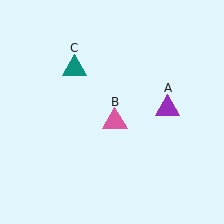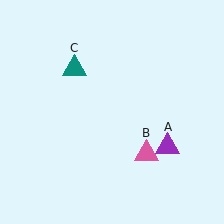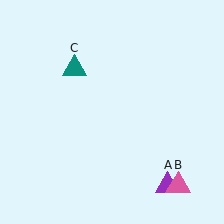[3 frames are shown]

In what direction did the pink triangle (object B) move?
The pink triangle (object B) moved down and to the right.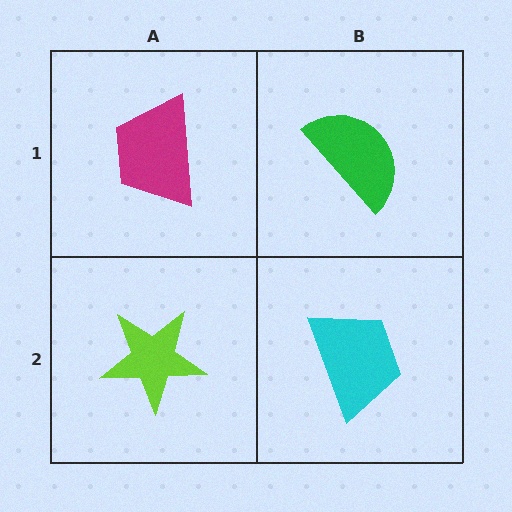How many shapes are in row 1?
2 shapes.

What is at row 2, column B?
A cyan trapezoid.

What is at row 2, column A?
A lime star.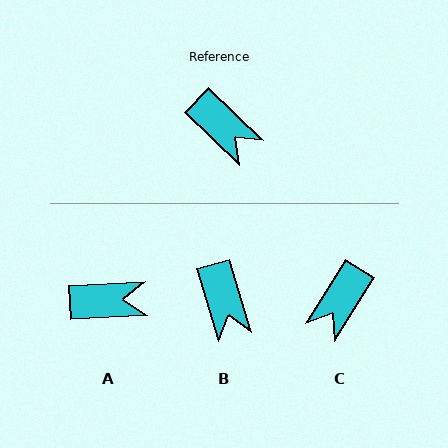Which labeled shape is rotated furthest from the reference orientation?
C, about 78 degrees away.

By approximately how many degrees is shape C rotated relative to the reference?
Approximately 78 degrees clockwise.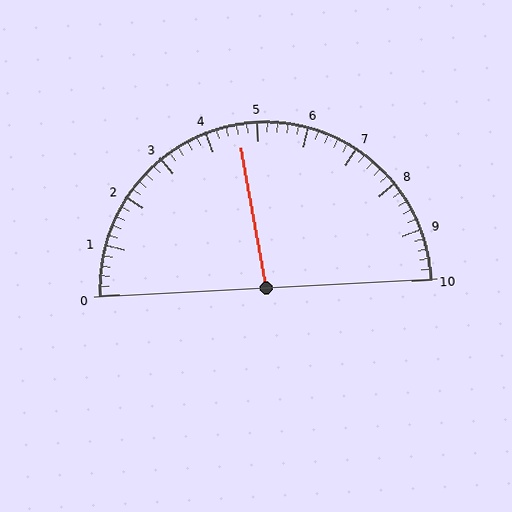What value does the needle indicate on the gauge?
The needle indicates approximately 4.6.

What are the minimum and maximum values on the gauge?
The gauge ranges from 0 to 10.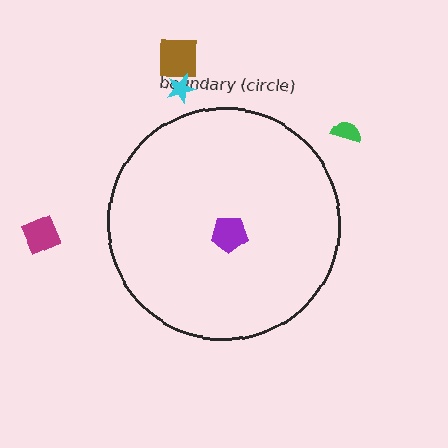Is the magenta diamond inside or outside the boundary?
Outside.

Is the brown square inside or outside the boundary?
Outside.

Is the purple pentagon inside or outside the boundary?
Inside.